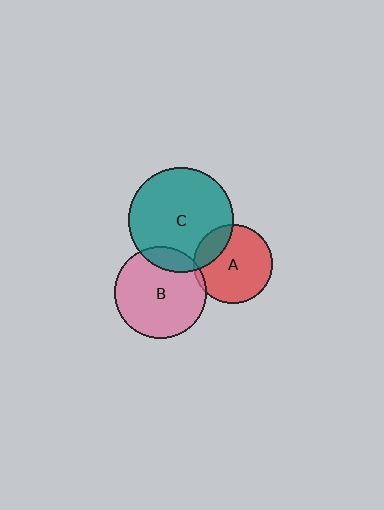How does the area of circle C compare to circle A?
Approximately 1.8 times.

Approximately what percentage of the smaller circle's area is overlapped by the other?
Approximately 15%.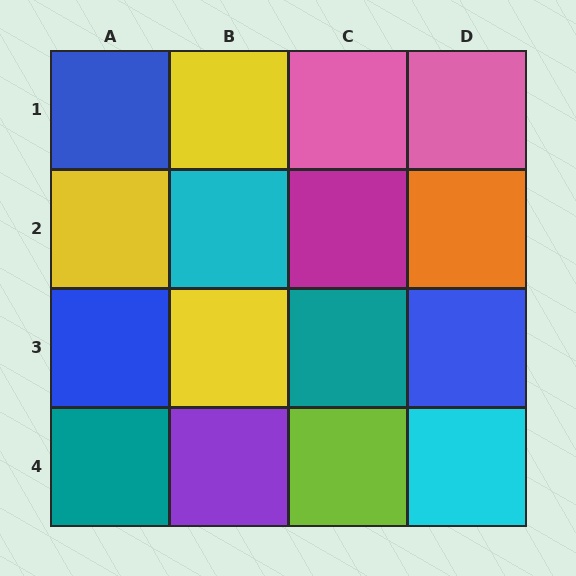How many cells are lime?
1 cell is lime.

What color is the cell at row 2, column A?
Yellow.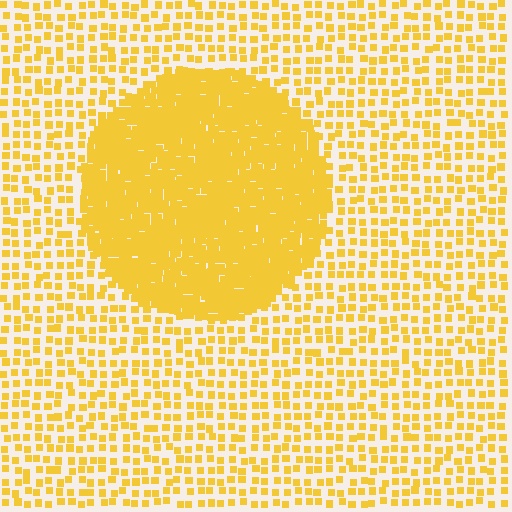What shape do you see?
I see a circle.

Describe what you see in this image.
The image contains small yellow elements arranged at two different densities. A circle-shaped region is visible where the elements are more densely packed than the surrounding area.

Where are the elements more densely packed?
The elements are more densely packed inside the circle boundary.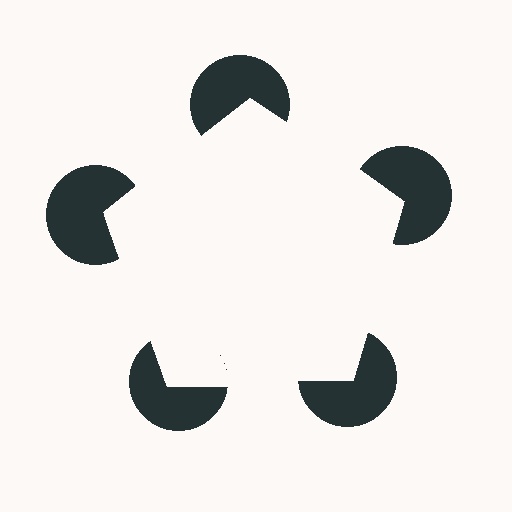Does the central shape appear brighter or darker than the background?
It typically appears slightly brighter than the background, even though no actual brightness change is drawn.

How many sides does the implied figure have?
5 sides.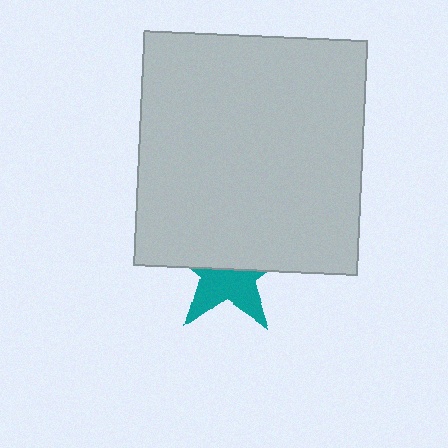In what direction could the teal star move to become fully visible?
The teal star could move down. That would shift it out from behind the light gray rectangle entirely.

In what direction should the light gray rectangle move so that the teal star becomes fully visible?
The light gray rectangle should move up. That is the shortest direction to clear the overlap and leave the teal star fully visible.